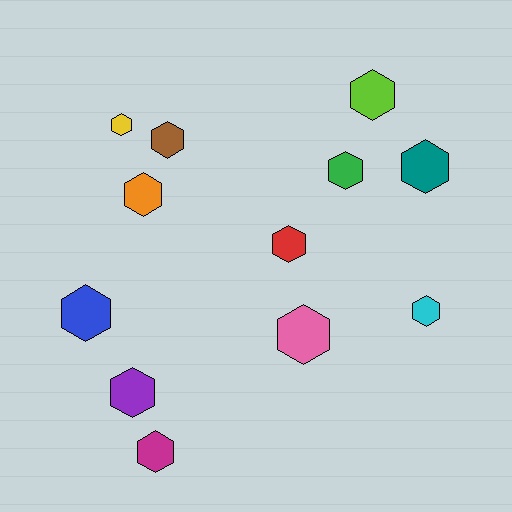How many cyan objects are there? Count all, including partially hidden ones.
There is 1 cyan object.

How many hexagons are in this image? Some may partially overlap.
There are 12 hexagons.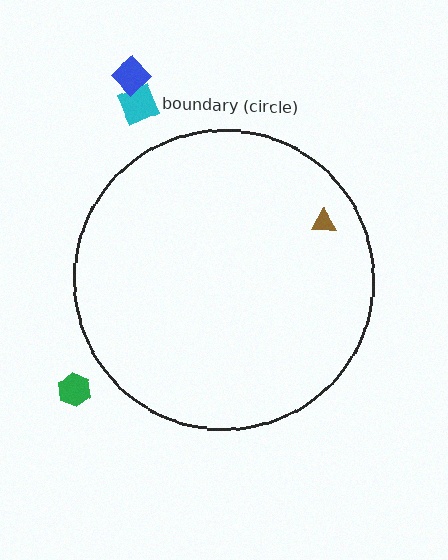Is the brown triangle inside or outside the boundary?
Inside.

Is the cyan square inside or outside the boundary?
Outside.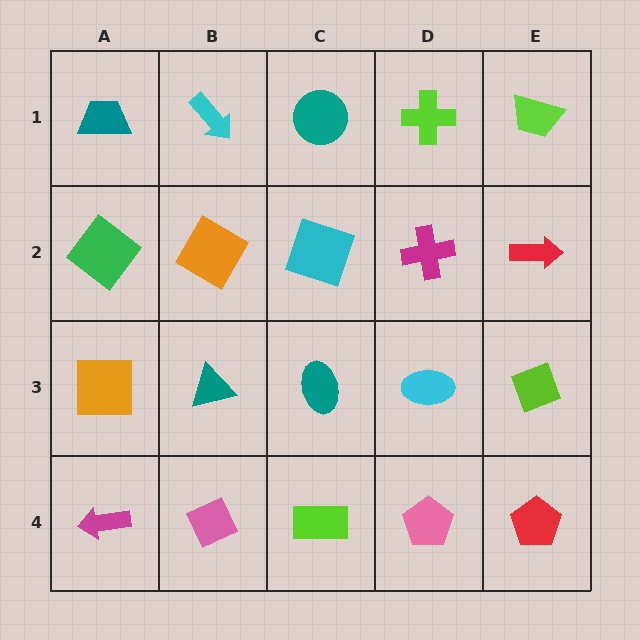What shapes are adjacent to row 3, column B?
An orange diamond (row 2, column B), a pink diamond (row 4, column B), an orange square (row 3, column A), a teal ellipse (row 3, column C).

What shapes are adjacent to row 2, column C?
A teal circle (row 1, column C), a teal ellipse (row 3, column C), an orange diamond (row 2, column B), a magenta cross (row 2, column D).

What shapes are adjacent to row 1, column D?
A magenta cross (row 2, column D), a teal circle (row 1, column C), a lime trapezoid (row 1, column E).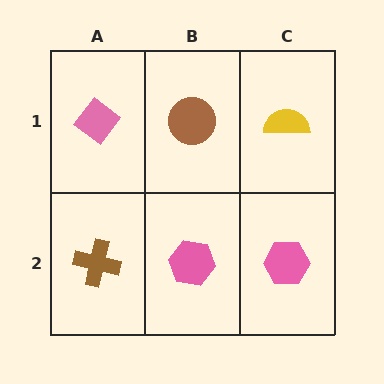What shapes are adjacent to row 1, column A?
A brown cross (row 2, column A), a brown circle (row 1, column B).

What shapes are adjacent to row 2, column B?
A brown circle (row 1, column B), a brown cross (row 2, column A), a pink hexagon (row 2, column C).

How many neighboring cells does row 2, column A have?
2.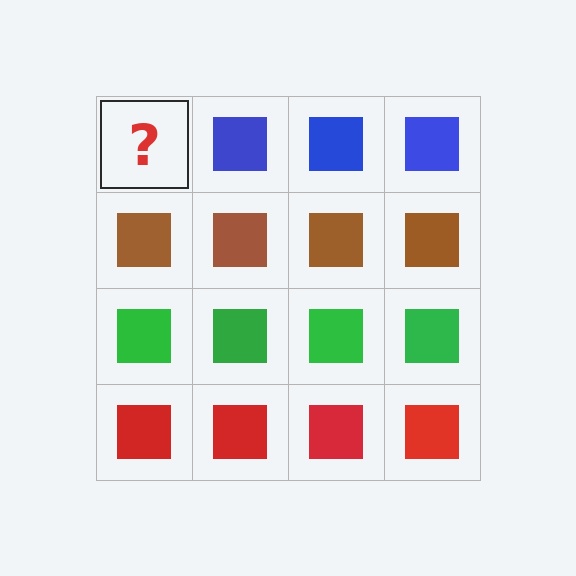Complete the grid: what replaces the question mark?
The question mark should be replaced with a blue square.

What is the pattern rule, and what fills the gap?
The rule is that each row has a consistent color. The gap should be filled with a blue square.